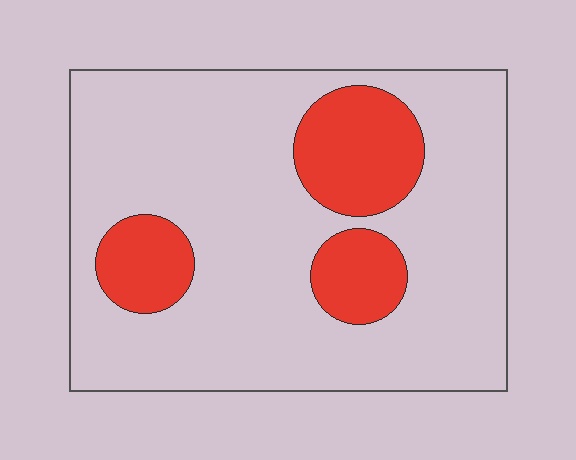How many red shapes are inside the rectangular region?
3.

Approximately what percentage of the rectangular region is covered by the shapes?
Approximately 20%.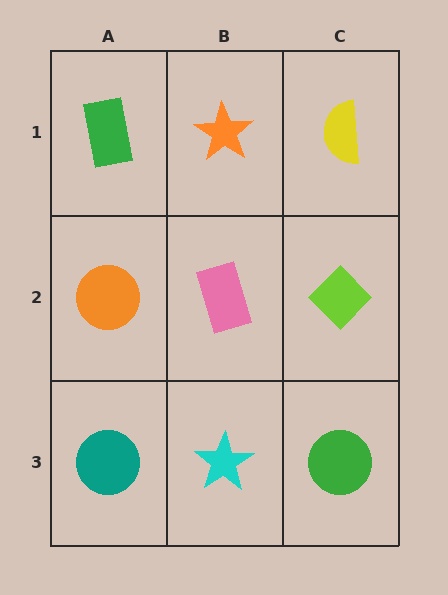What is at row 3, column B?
A cyan star.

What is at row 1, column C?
A yellow semicircle.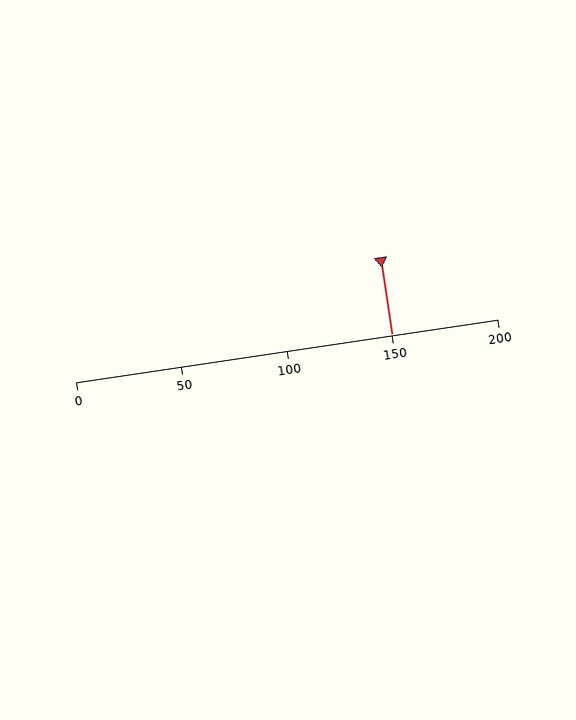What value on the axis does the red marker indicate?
The marker indicates approximately 150.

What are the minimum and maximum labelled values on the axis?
The axis runs from 0 to 200.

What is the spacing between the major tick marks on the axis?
The major ticks are spaced 50 apart.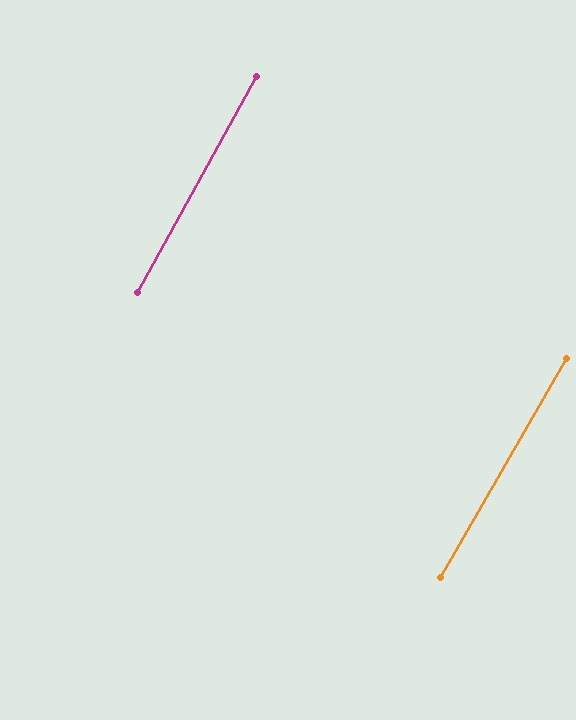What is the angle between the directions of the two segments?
Approximately 1 degree.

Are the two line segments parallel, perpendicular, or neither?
Parallel — their directions differ by only 1.0°.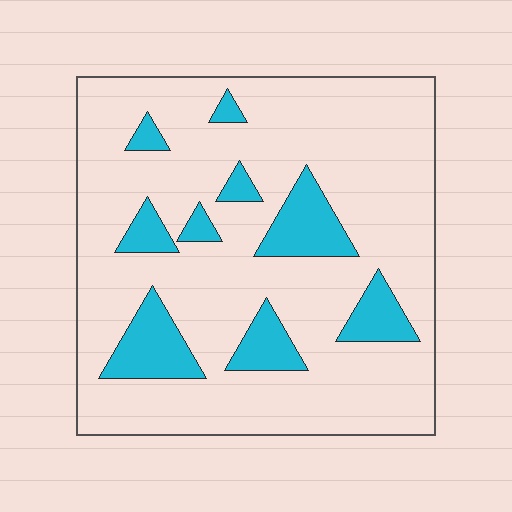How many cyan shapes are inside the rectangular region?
9.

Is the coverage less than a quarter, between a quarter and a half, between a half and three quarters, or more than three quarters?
Less than a quarter.